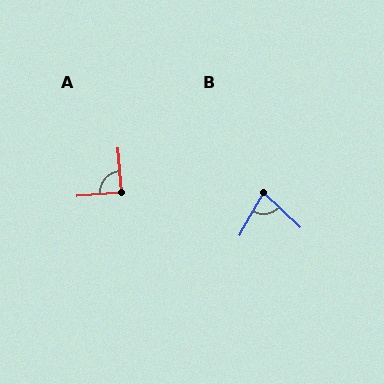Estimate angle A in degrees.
Approximately 89 degrees.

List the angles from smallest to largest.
B (77°), A (89°).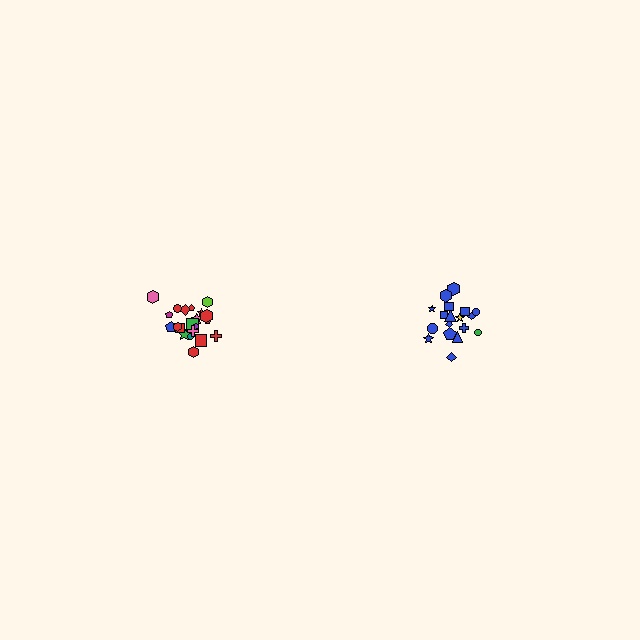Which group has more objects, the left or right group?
The left group.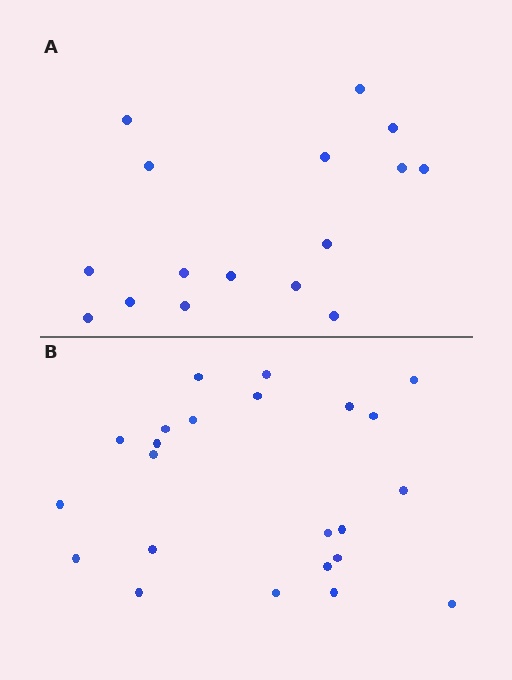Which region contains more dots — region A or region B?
Region B (the bottom region) has more dots.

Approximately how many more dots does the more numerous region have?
Region B has roughly 8 or so more dots than region A.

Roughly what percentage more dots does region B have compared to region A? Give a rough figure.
About 45% more.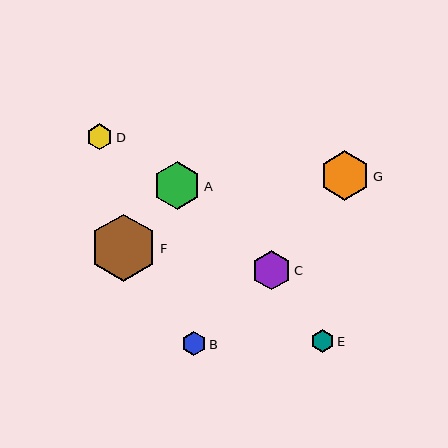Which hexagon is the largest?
Hexagon F is the largest with a size of approximately 67 pixels.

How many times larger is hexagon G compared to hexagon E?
Hexagon G is approximately 2.2 times the size of hexagon E.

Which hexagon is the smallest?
Hexagon E is the smallest with a size of approximately 23 pixels.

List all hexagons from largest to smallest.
From largest to smallest: F, G, A, C, D, B, E.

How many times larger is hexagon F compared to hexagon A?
Hexagon F is approximately 1.4 times the size of hexagon A.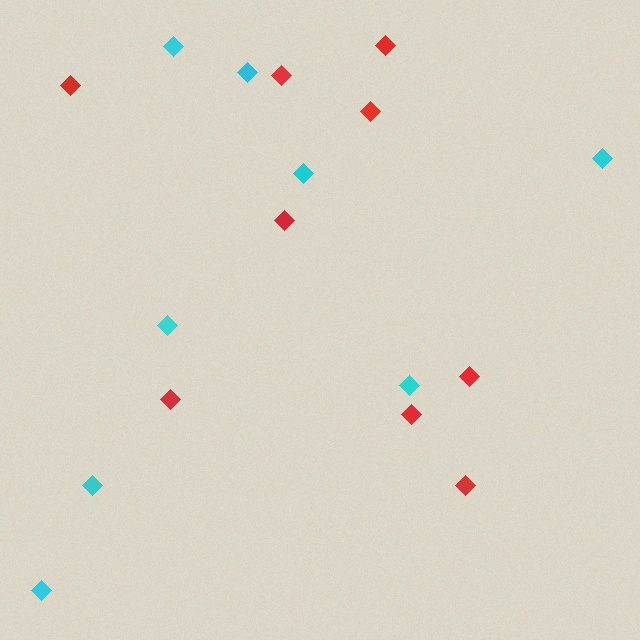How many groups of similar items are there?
There are 2 groups: one group of red diamonds (9) and one group of cyan diamonds (8).